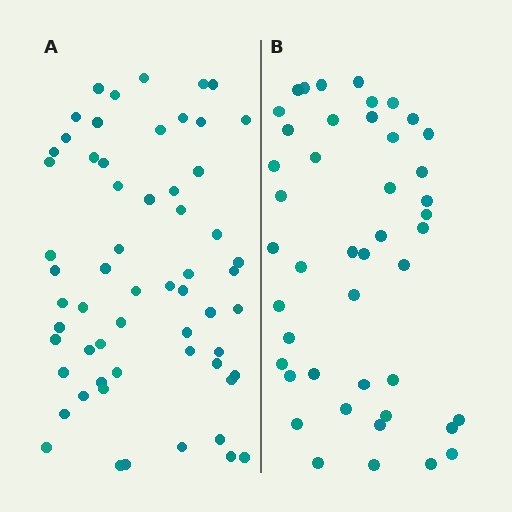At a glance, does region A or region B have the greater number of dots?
Region A (the left region) has more dots.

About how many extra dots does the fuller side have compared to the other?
Region A has approximately 15 more dots than region B.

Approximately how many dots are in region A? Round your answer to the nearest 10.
About 60 dots.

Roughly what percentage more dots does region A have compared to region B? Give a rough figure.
About 35% more.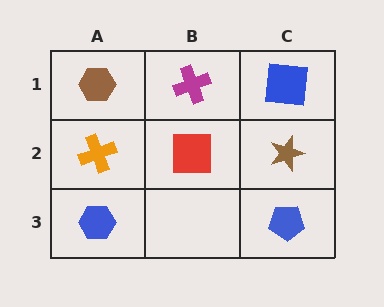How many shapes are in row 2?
3 shapes.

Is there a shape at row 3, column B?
No, that cell is empty.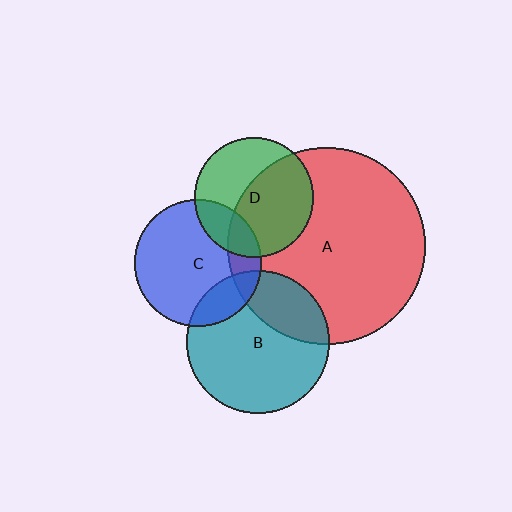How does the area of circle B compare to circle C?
Approximately 1.3 times.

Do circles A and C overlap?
Yes.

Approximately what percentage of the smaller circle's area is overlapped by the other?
Approximately 15%.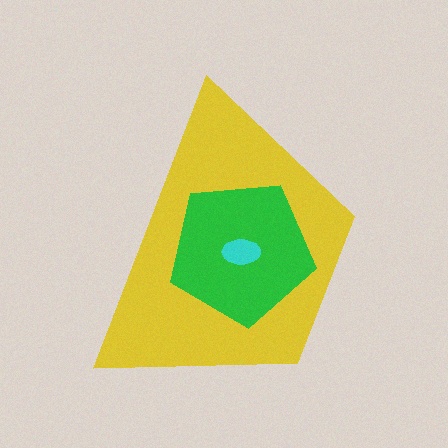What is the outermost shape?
The yellow trapezoid.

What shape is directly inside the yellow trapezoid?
The green pentagon.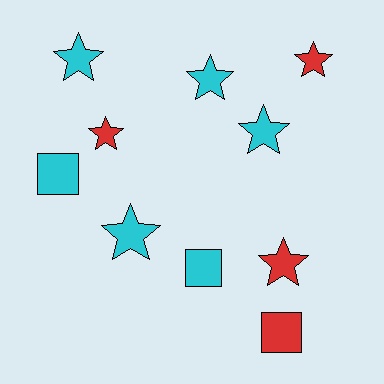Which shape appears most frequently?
Star, with 7 objects.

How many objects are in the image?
There are 10 objects.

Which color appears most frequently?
Cyan, with 6 objects.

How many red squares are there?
There is 1 red square.